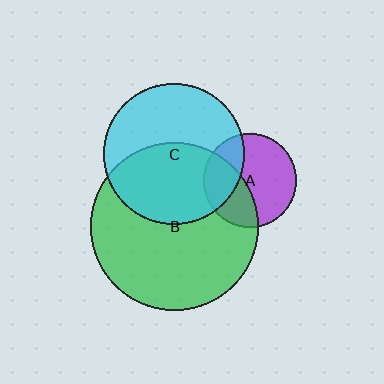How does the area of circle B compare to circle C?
Approximately 1.4 times.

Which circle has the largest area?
Circle B (green).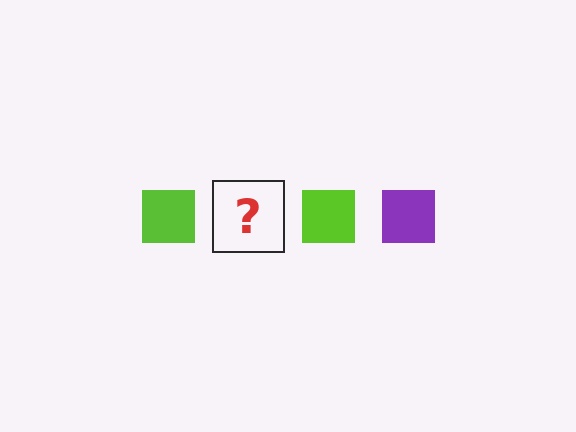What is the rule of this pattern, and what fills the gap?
The rule is that the pattern cycles through lime, purple squares. The gap should be filled with a purple square.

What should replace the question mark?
The question mark should be replaced with a purple square.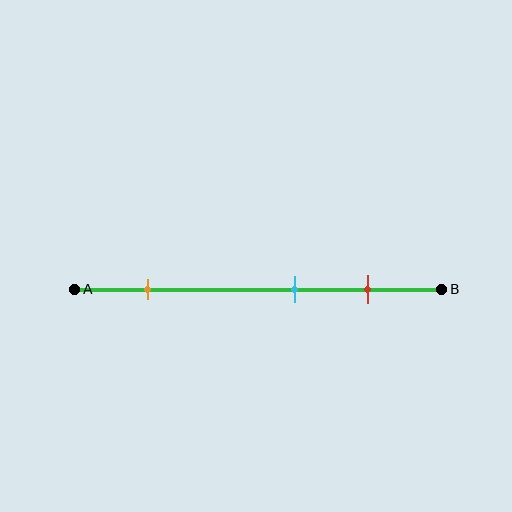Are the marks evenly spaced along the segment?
No, the marks are not evenly spaced.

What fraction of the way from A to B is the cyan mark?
The cyan mark is approximately 60% (0.6) of the way from A to B.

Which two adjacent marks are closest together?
The cyan and red marks are the closest adjacent pair.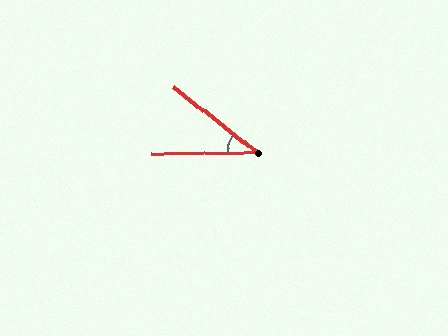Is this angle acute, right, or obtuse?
It is acute.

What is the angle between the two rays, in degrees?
Approximately 38 degrees.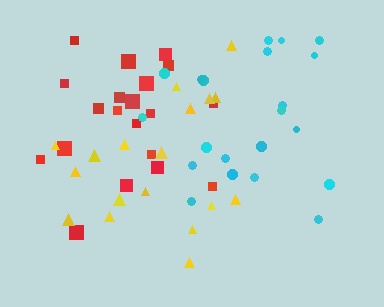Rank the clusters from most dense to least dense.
red, cyan, yellow.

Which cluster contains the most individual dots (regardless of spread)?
Cyan (21).